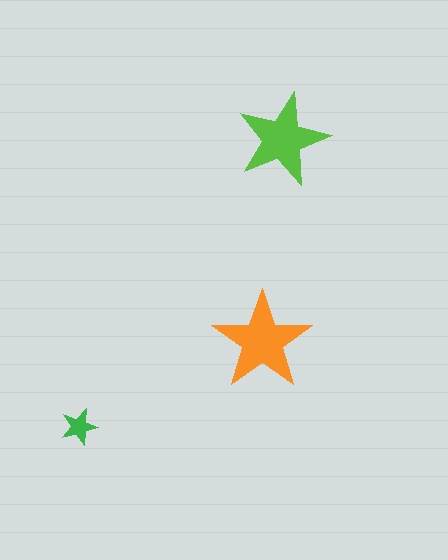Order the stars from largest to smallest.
the orange one, the lime one, the green one.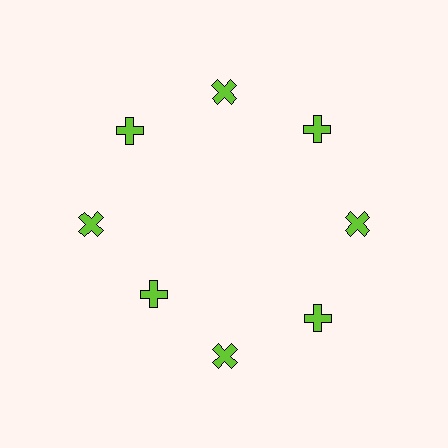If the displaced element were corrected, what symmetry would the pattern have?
It would have 8-fold rotational symmetry — the pattern would map onto itself every 45 degrees.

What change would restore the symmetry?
The symmetry would be restored by moving it outward, back onto the ring so that all 8 crosses sit at equal angles and equal distance from the center.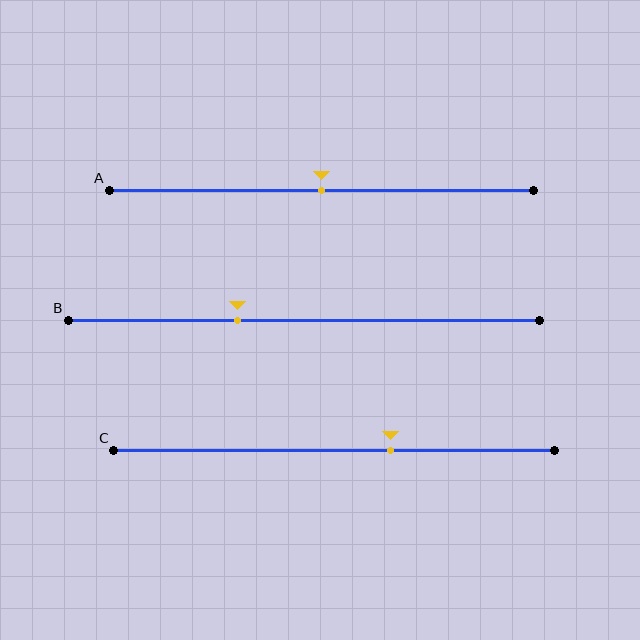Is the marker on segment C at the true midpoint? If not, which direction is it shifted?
No, the marker on segment C is shifted to the right by about 13% of the segment length.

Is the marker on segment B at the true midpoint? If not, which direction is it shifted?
No, the marker on segment B is shifted to the left by about 14% of the segment length.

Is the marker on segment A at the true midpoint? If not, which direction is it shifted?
Yes, the marker on segment A is at the true midpoint.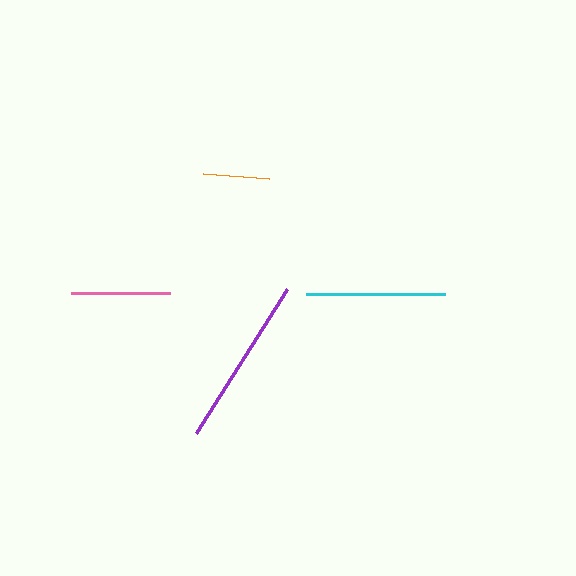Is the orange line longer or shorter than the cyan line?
The cyan line is longer than the orange line.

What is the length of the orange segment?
The orange segment is approximately 66 pixels long.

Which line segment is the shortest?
The orange line is the shortest at approximately 66 pixels.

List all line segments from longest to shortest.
From longest to shortest: purple, cyan, pink, orange.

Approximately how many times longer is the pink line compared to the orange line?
The pink line is approximately 1.5 times the length of the orange line.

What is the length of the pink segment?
The pink segment is approximately 99 pixels long.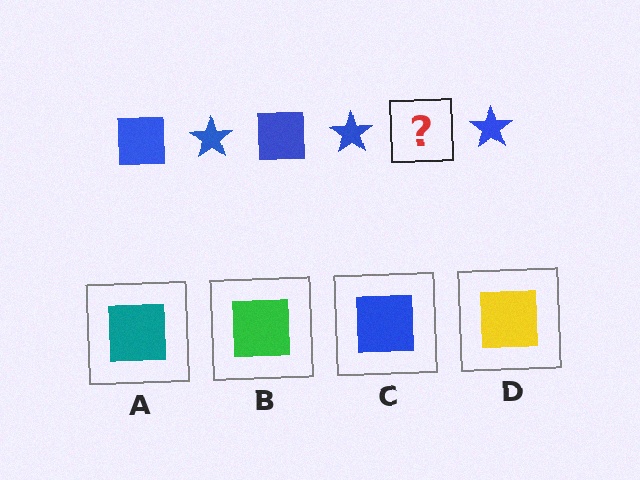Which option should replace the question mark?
Option C.